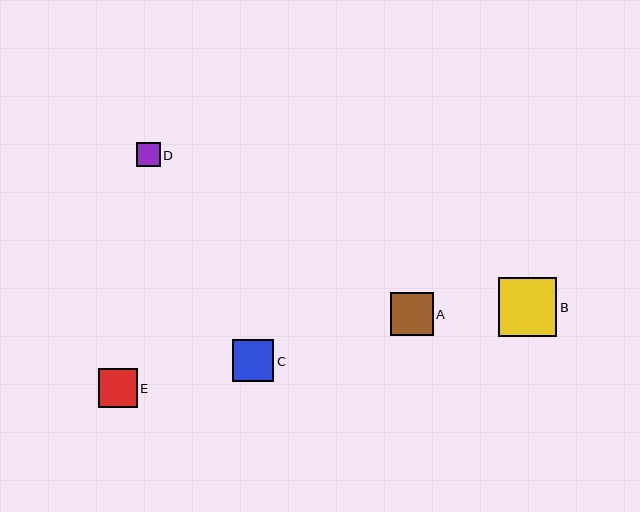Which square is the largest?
Square B is the largest with a size of approximately 58 pixels.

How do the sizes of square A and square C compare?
Square A and square C are approximately the same size.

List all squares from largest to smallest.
From largest to smallest: B, A, C, E, D.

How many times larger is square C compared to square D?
Square C is approximately 1.7 times the size of square D.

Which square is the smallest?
Square D is the smallest with a size of approximately 24 pixels.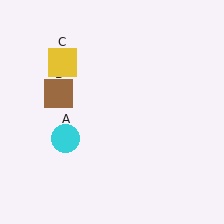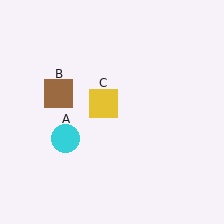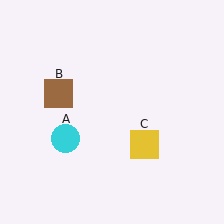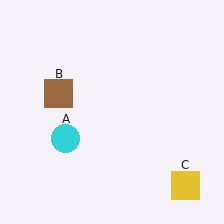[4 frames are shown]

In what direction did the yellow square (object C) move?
The yellow square (object C) moved down and to the right.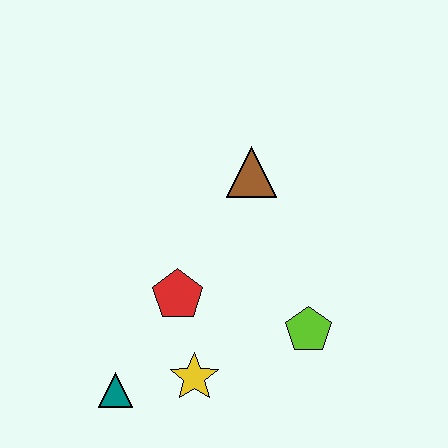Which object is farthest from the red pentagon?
The brown triangle is farthest from the red pentagon.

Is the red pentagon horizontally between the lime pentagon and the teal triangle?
Yes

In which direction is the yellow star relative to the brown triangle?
The yellow star is below the brown triangle.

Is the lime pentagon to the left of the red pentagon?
No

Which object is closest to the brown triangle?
The red pentagon is closest to the brown triangle.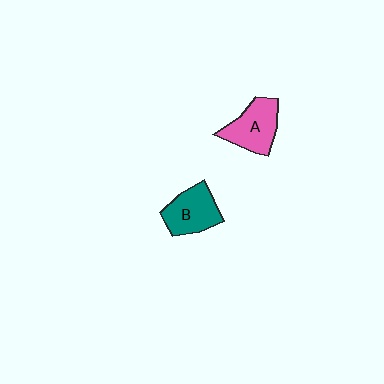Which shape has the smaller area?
Shape B (teal).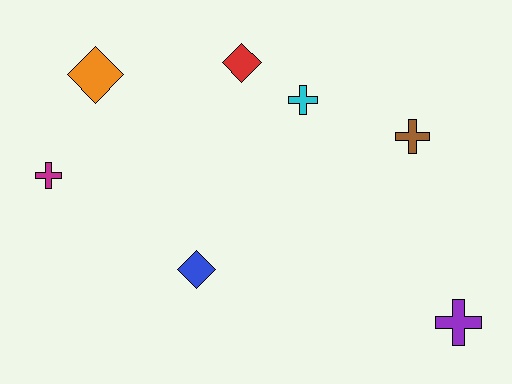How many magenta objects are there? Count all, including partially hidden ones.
There is 1 magenta object.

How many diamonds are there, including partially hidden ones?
There are 3 diamonds.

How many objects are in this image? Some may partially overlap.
There are 7 objects.